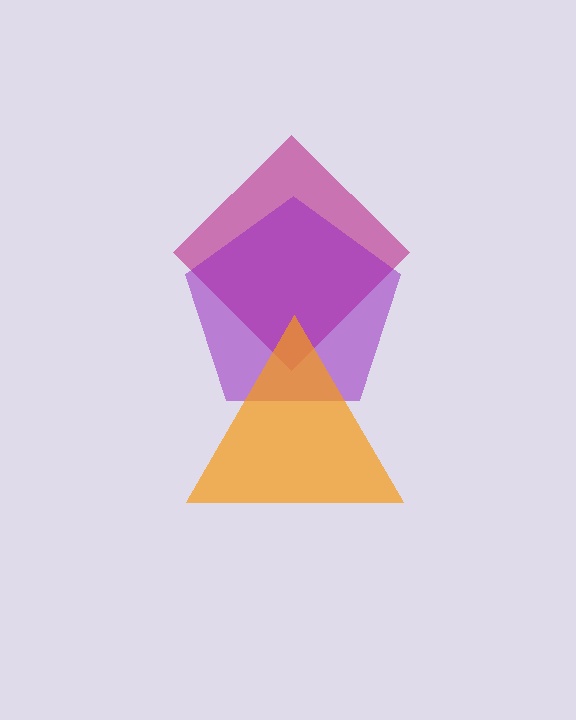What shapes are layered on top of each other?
The layered shapes are: a magenta diamond, a purple pentagon, an orange triangle.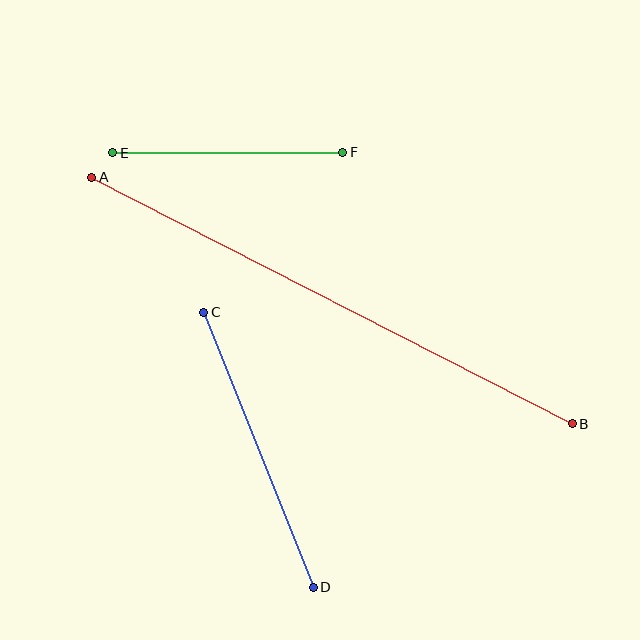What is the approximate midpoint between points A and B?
The midpoint is at approximately (332, 300) pixels.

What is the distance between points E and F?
The distance is approximately 230 pixels.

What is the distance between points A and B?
The distance is approximately 540 pixels.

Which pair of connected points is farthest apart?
Points A and B are farthest apart.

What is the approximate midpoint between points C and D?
The midpoint is at approximately (258, 450) pixels.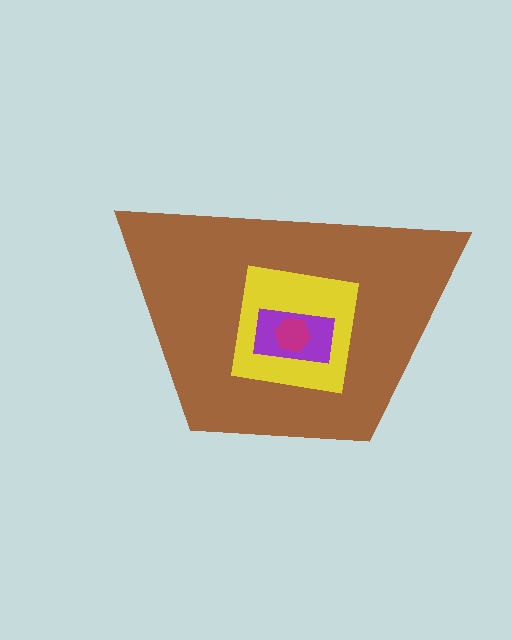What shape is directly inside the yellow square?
The purple rectangle.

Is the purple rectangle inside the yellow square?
Yes.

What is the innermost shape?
The magenta hexagon.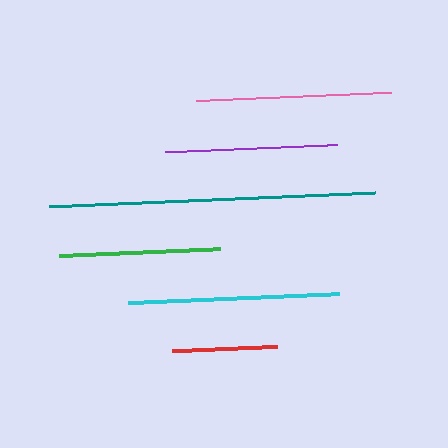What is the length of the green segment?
The green segment is approximately 162 pixels long.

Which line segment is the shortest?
The red line is the shortest at approximately 105 pixels.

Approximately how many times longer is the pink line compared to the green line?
The pink line is approximately 1.2 times the length of the green line.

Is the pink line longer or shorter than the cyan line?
The cyan line is longer than the pink line.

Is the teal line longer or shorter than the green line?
The teal line is longer than the green line.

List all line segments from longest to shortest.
From longest to shortest: teal, cyan, pink, purple, green, red.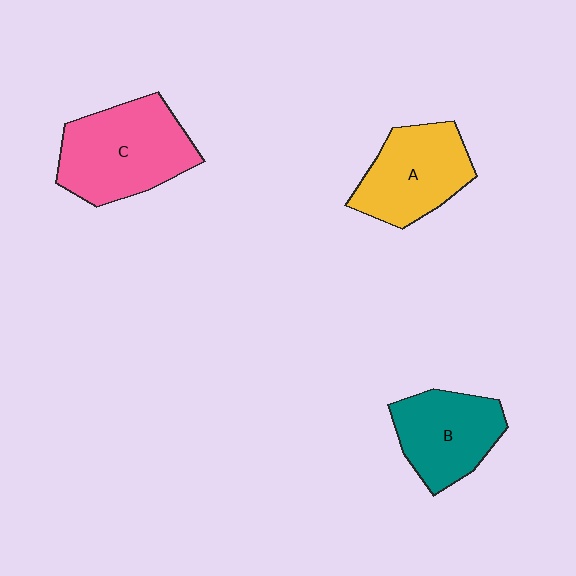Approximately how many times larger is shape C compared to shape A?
Approximately 1.2 times.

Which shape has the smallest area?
Shape B (teal).